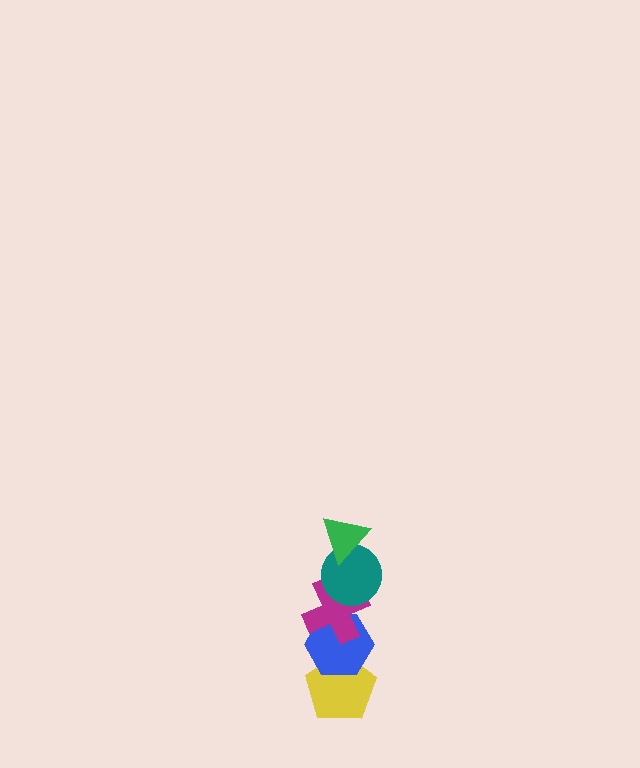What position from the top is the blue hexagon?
The blue hexagon is 4th from the top.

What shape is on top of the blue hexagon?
The magenta cross is on top of the blue hexagon.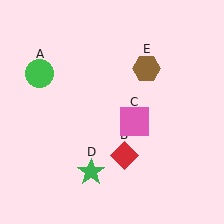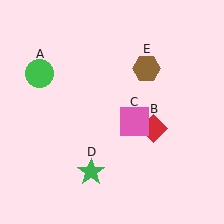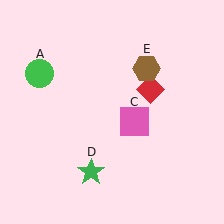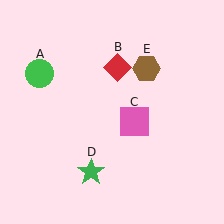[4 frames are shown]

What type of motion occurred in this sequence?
The red diamond (object B) rotated counterclockwise around the center of the scene.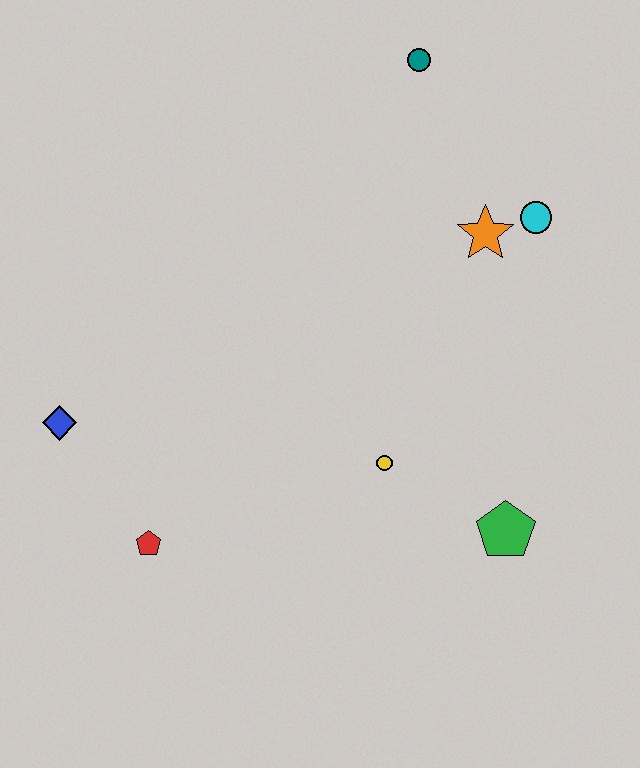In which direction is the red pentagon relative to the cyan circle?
The red pentagon is to the left of the cyan circle.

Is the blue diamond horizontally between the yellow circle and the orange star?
No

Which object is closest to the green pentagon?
The yellow circle is closest to the green pentagon.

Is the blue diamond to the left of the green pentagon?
Yes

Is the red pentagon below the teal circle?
Yes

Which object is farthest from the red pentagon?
The teal circle is farthest from the red pentagon.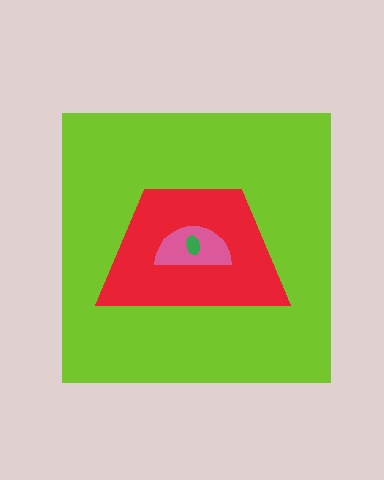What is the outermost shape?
The lime square.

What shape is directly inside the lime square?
The red trapezoid.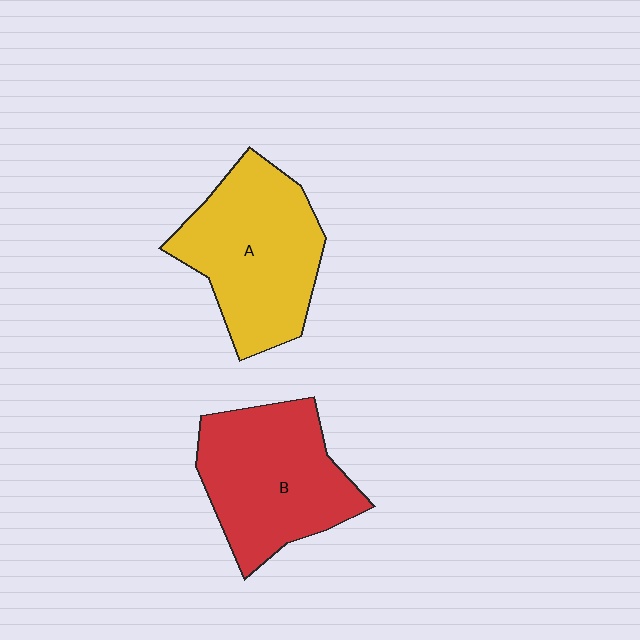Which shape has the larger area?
Shape A (yellow).